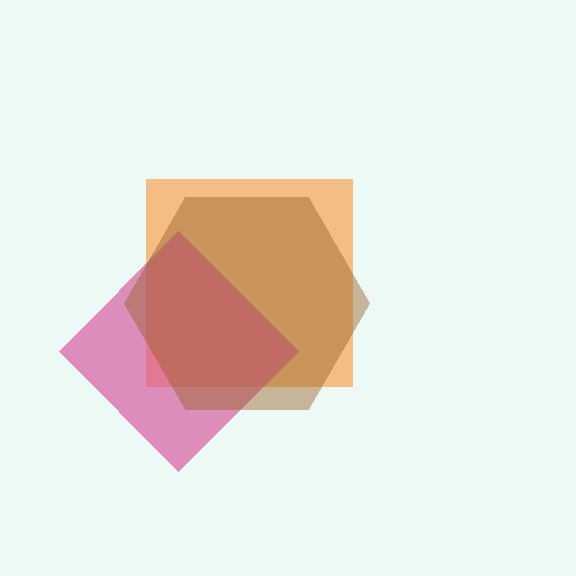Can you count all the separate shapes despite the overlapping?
Yes, there are 3 separate shapes.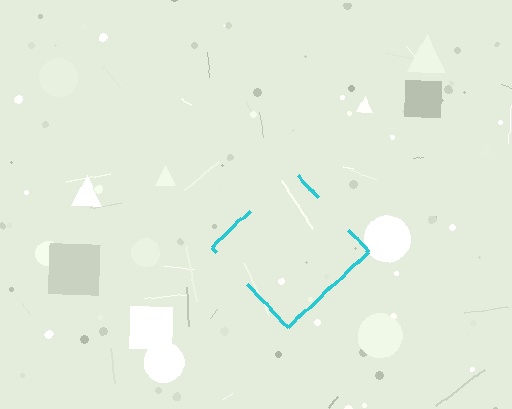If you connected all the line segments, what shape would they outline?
They would outline a diamond.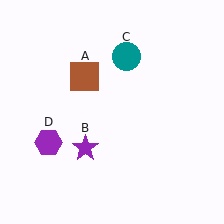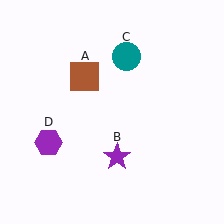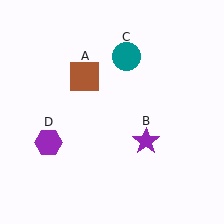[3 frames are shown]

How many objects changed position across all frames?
1 object changed position: purple star (object B).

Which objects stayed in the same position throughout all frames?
Brown square (object A) and teal circle (object C) and purple hexagon (object D) remained stationary.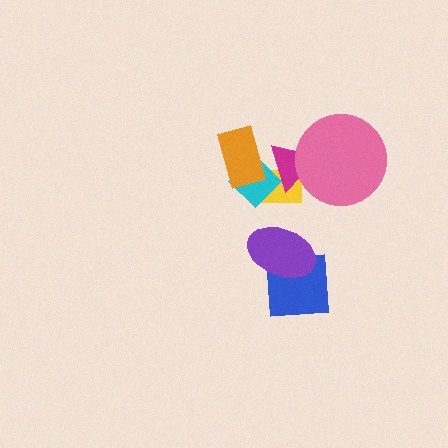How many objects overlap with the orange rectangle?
2 objects overlap with the orange rectangle.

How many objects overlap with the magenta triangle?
3 objects overlap with the magenta triangle.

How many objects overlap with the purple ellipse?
1 object overlaps with the purple ellipse.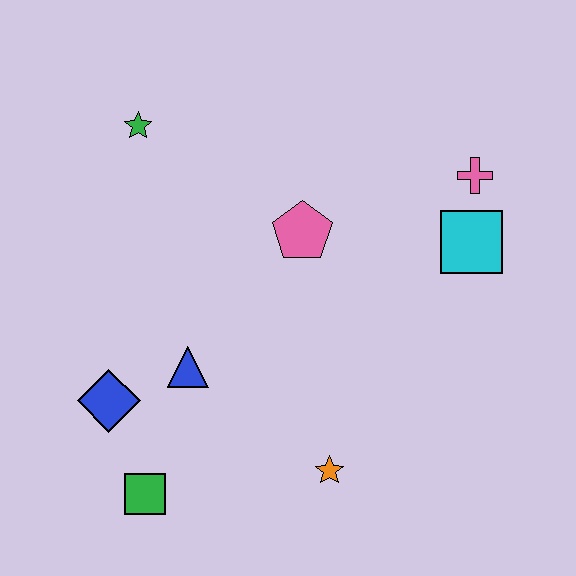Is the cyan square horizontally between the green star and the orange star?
No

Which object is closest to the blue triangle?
The blue diamond is closest to the blue triangle.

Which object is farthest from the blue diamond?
The pink cross is farthest from the blue diamond.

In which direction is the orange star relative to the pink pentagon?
The orange star is below the pink pentagon.